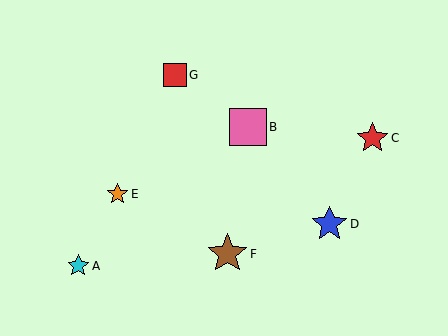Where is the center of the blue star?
The center of the blue star is at (329, 224).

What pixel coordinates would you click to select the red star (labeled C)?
Click at (372, 138) to select the red star C.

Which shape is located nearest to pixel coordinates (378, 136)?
The red star (labeled C) at (372, 138) is nearest to that location.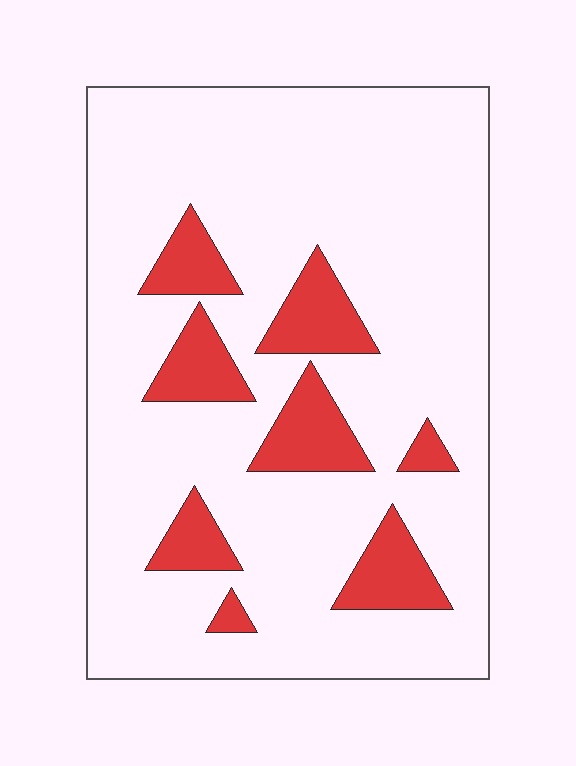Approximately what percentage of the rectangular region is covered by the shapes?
Approximately 15%.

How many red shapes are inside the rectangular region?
8.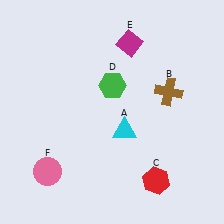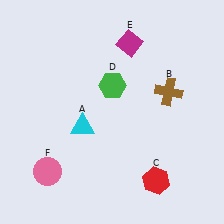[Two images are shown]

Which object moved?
The cyan triangle (A) moved left.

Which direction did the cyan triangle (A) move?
The cyan triangle (A) moved left.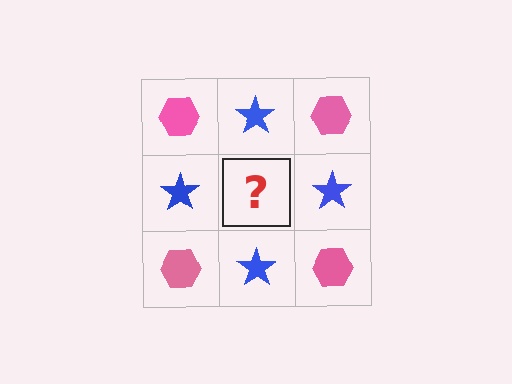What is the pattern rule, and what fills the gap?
The rule is that it alternates pink hexagon and blue star in a checkerboard pattern. The gap should be filled with a pink hexagon.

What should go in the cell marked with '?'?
The missing cell should contain a pink hexagon.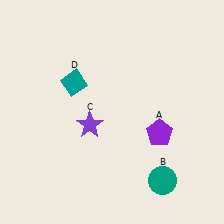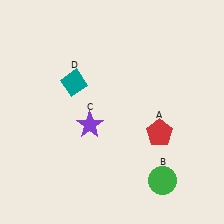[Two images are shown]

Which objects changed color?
A changed from purple to red. B changed from teal to green.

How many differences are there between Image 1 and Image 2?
There are 2 differences between the two images.